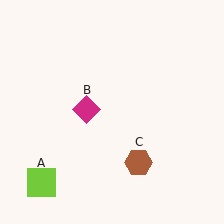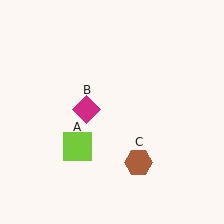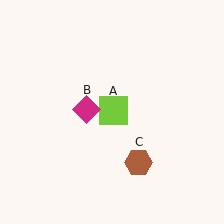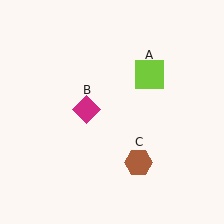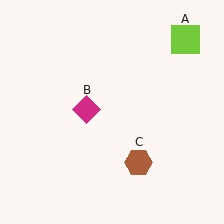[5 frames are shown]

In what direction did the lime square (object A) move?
The lime square (object A) moved up and to the right.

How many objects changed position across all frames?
1 object changed position: lime square (object A).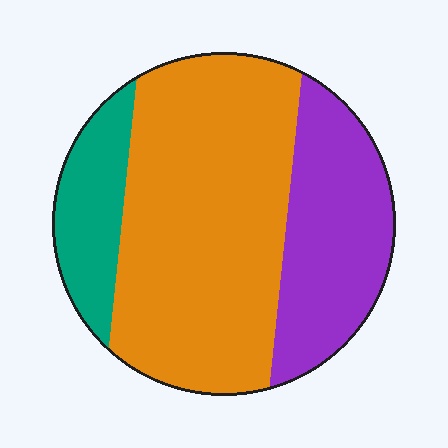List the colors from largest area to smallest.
From largest to smallest: orange, purple, teal.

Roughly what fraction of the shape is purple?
Purple takes up about one quarter (1/4) of the shape.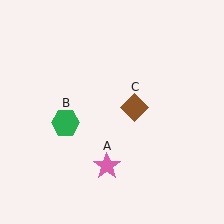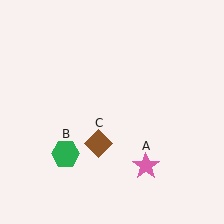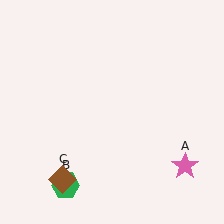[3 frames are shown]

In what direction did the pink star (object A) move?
The pink star (object A) moved right.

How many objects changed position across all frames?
3 objects changed position: pink star (object A), green hexagon (object B), brown diamond (object C).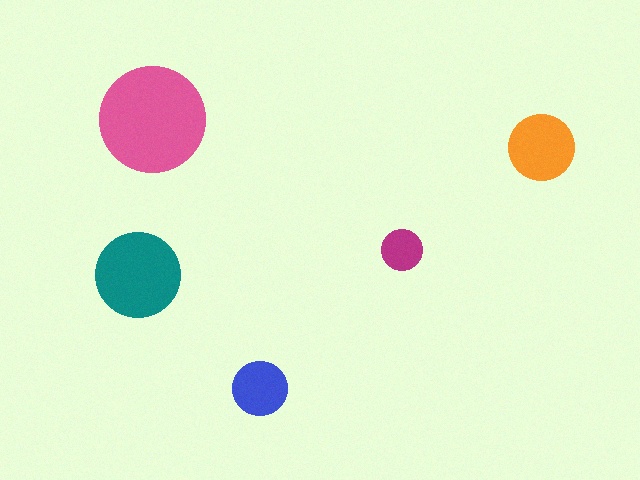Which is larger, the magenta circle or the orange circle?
The orange one.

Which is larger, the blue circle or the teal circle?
The teal one.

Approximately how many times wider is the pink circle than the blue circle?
About 2 times wider.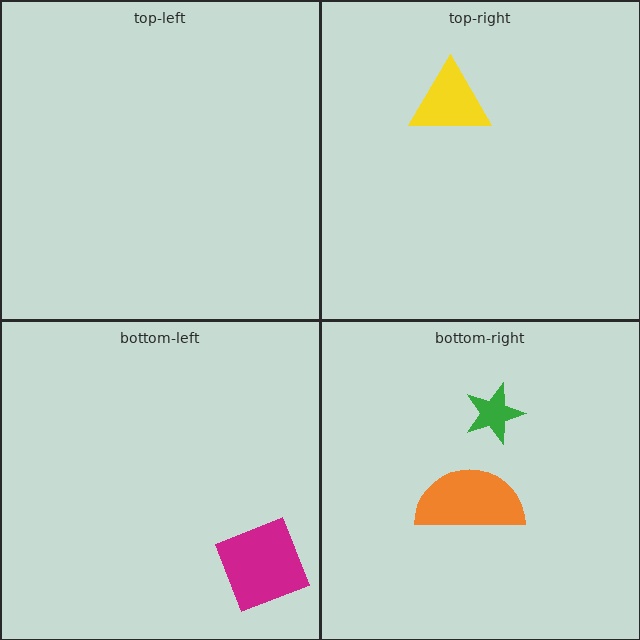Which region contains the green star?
The bottom-right region.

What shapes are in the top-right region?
The yellow triangle.